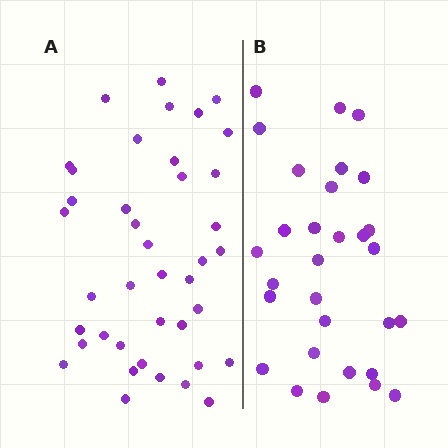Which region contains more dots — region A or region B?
Region A (the left region) has more dots.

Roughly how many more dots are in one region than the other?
Region A has roughly 10 or so more dots than region B.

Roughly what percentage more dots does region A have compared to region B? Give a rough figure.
About 35% more.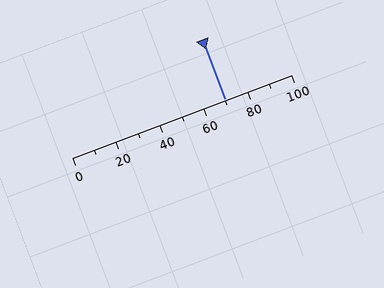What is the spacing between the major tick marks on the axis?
The major ticks are spaced 20 apart.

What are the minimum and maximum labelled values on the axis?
The axis runs from 0 to 100.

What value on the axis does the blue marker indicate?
The marker indicates approximately 70.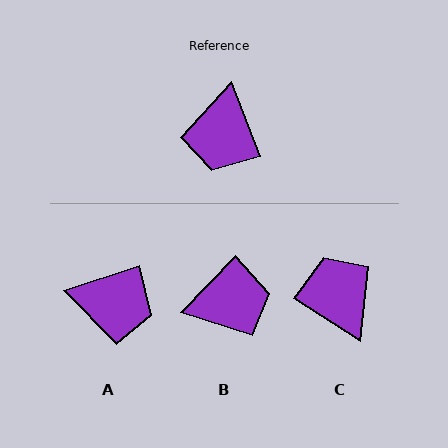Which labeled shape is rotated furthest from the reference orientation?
C, about 144 degrees away.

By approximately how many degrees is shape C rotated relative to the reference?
Approximately 144 degrees clockwise.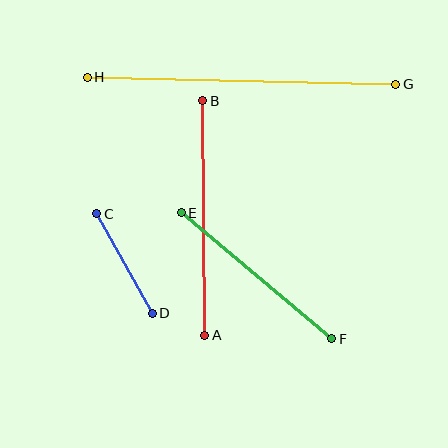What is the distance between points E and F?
The distance is approximately 196 pixels.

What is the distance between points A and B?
The distance is approximately 235 pixels.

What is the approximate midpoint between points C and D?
The midpoint is at approximately (124, 264) pixels.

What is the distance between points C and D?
The distance is approximately 114 pixels.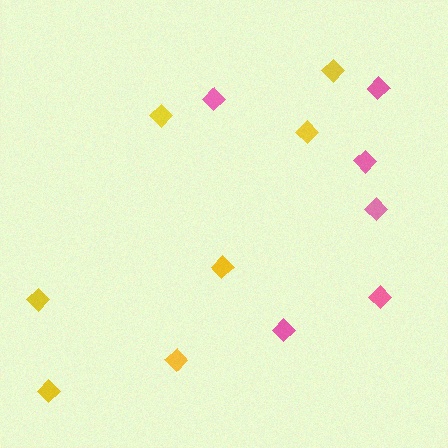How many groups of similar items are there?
There are 2 groups: one group of yellow diamonds (7) and one group of pink diamonds (6).